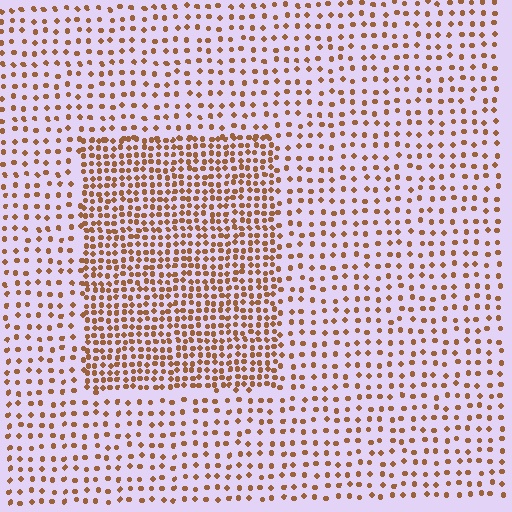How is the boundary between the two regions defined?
The boundary is defined by a change in element density (approximately 2.1x ratio). All elements are the same color, size, and shape.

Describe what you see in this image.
The image contains small brown elements arranged at two different densities. A rectangle-shaped region is visible where the elements are more densely packed than the surrounding area.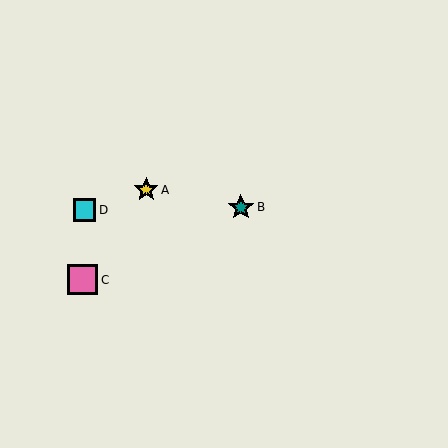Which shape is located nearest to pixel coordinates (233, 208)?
The teal star (labeled B) at (241, 207) is nearest to that location.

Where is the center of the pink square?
The center of the pink square is at (83, 280).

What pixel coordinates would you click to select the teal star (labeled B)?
Click at (241, 207) to select the teal star B.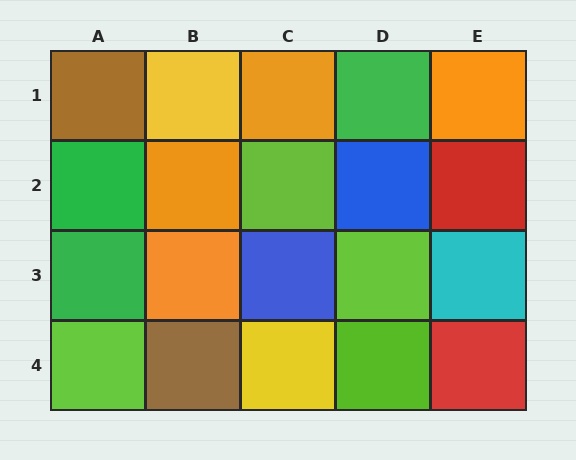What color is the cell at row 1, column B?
Yellow.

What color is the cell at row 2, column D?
Blue.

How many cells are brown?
2 cells are brown.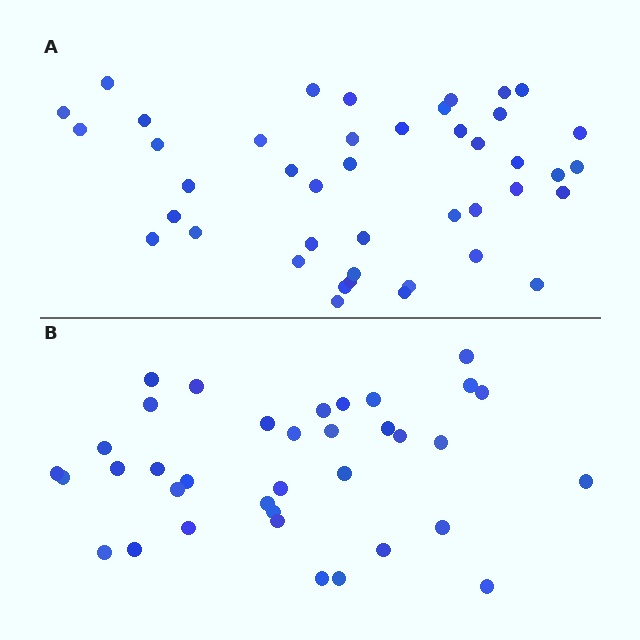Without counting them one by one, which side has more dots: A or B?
Region A (the top region) has more dots.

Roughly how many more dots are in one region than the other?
Region A has roughly 8 or so more dots than region B.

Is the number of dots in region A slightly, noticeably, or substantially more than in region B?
Region A has only slightly more — the two regions are fairly close. The ratio is roughly 1.2 to 1.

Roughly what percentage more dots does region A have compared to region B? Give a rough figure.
About 20% more.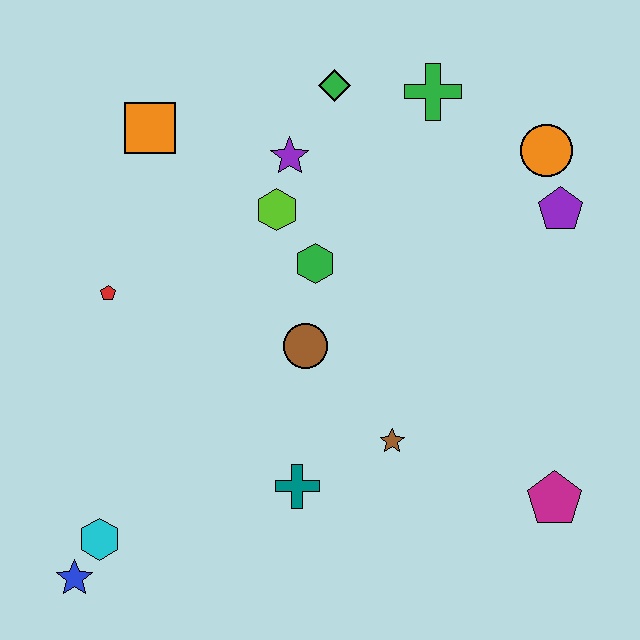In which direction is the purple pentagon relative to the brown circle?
The purple pentagon is to the right of the brown circle.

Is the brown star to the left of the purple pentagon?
Yes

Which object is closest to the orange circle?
The purple pentagon is closest to the orange circle.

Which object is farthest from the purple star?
The blue star is farthest from the purple star.